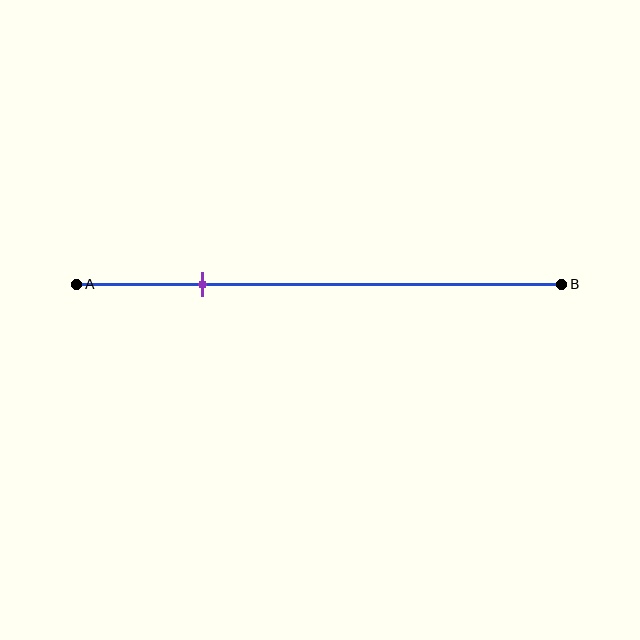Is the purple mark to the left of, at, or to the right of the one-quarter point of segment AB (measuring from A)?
The purple mark is approximately at the one-quarter point of segment AB.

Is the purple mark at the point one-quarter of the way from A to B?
Yes, the mark is approximately at the one-quarter point.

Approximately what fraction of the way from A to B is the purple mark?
The purple mark is approximately 25% of the way from A to B.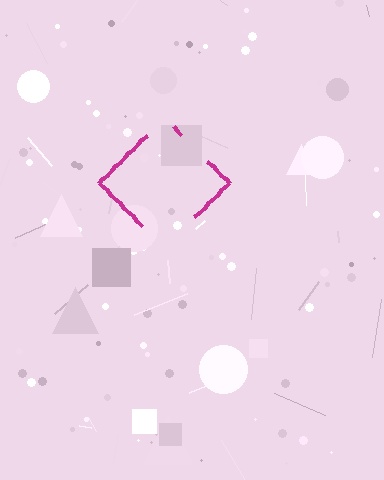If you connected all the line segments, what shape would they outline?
They would outline a diamond.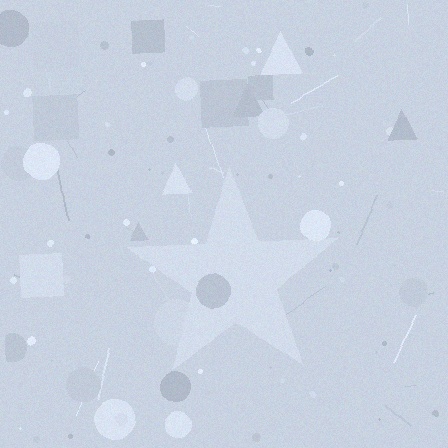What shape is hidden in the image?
A star is hidden in the image.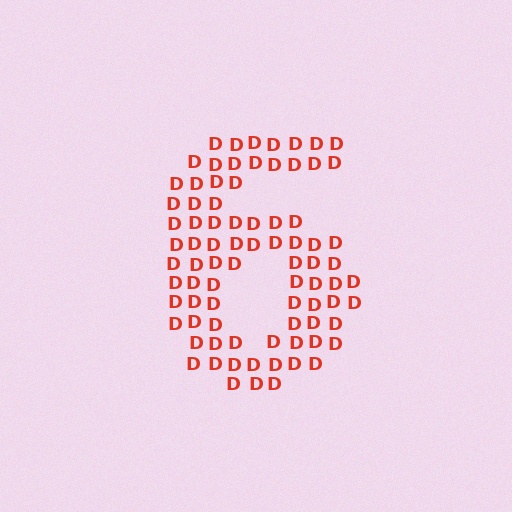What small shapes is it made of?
It is made of small letter D's.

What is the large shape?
The large shape is the digit 6.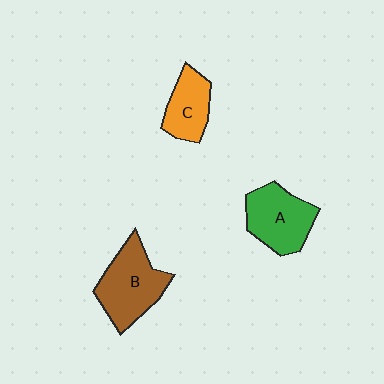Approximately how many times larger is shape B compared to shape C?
Approximately 1.5 times.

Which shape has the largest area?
Shape B (brown).